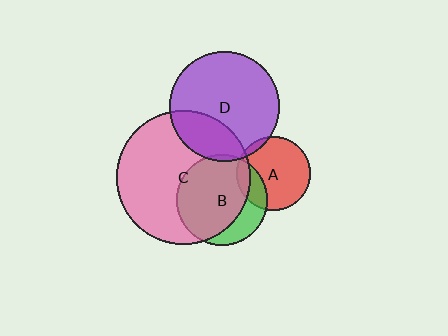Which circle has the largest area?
Circle C (pink).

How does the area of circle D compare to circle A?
Approximately 2.2 times.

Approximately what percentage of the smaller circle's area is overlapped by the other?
Approximately 25%.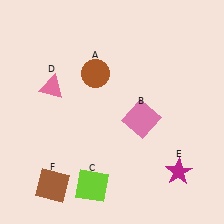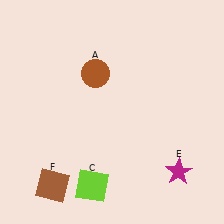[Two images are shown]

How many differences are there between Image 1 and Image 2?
There are 2 differences between the two images.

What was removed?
The pink triangle (D), the pink square (B) were removed in Image 2.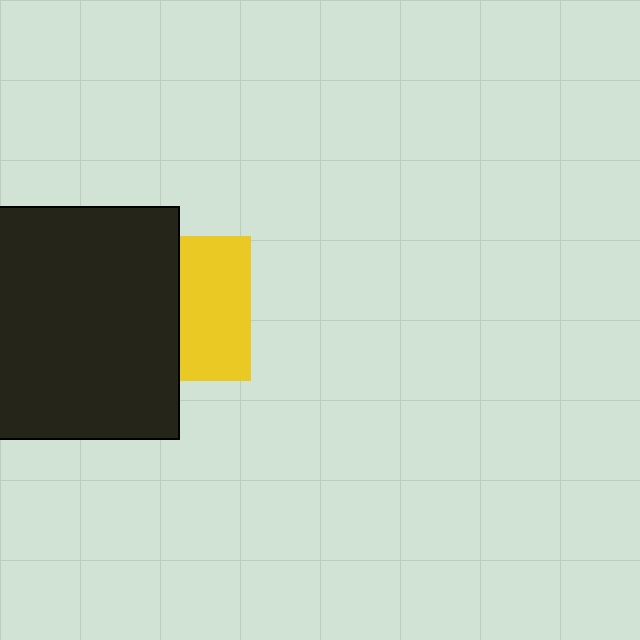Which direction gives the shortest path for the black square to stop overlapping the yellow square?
Moving left gives the shortest separation.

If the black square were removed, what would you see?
You would see the complete yellow square.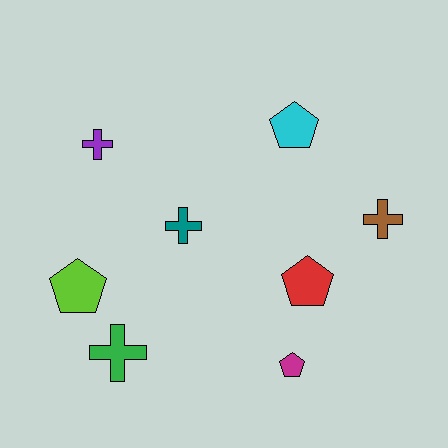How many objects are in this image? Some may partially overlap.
There are 8 objects.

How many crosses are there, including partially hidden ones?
There are 4 crosses.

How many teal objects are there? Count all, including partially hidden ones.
There is 1 teal object.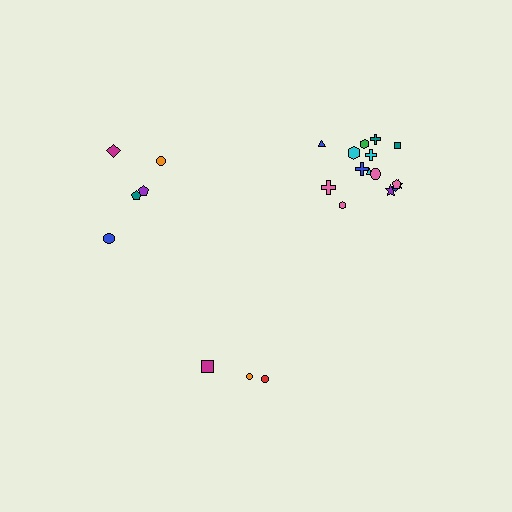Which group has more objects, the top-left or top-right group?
The top-right group.